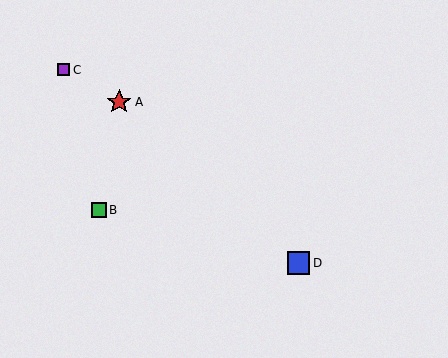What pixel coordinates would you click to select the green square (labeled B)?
Click at (99, 210) to select the green square B.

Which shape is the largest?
The red star (labeled A) is the largest.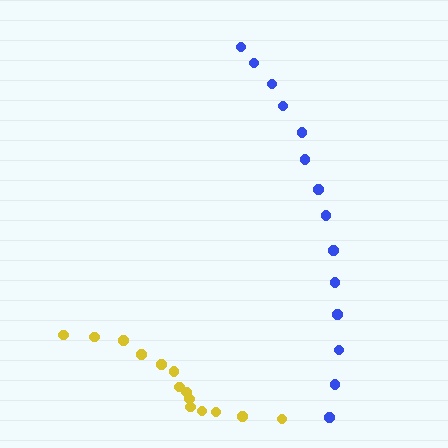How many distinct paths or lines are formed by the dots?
There are 2 distinct paths.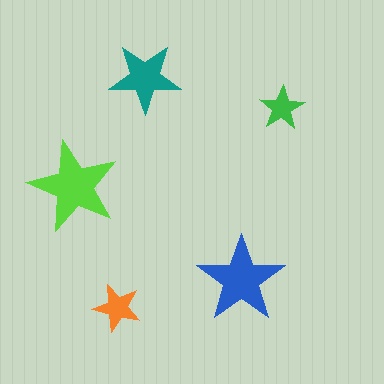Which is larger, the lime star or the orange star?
The lime one.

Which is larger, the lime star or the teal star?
The lime one.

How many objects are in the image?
There are 5 objects in the image.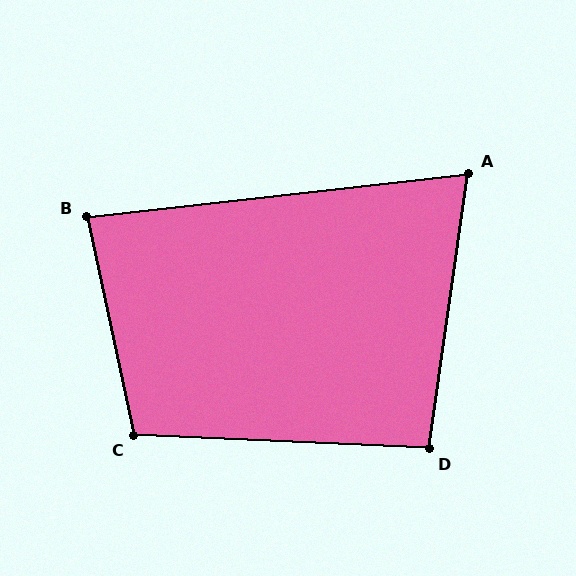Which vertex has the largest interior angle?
C, at approximately 104 degrees.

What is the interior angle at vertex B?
Approximately 84 degrees (acute).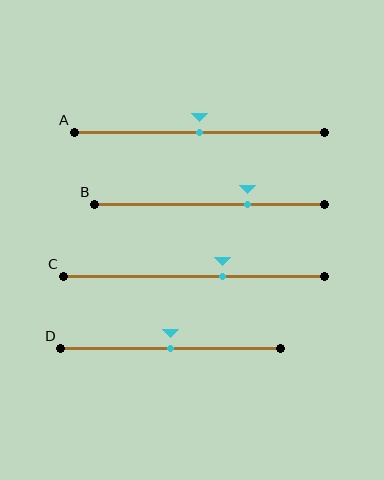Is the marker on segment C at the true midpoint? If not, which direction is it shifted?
No, the marker on segment C is shifted to the right by about 11% of the segment length.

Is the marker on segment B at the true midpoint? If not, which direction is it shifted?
No, the marker on segment B is shifted to the right by about 17% of the segment length.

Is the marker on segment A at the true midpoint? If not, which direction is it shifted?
Yes, the marker on segment A is at the true midpoint.